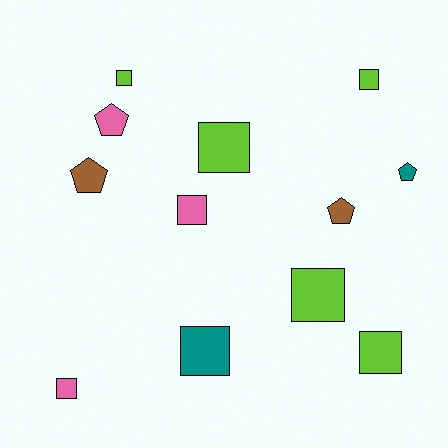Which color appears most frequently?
Lime, with 5 objects.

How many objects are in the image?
There are 12 objects.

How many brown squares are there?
There are no brown squares.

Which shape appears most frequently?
Square, with 8 objects.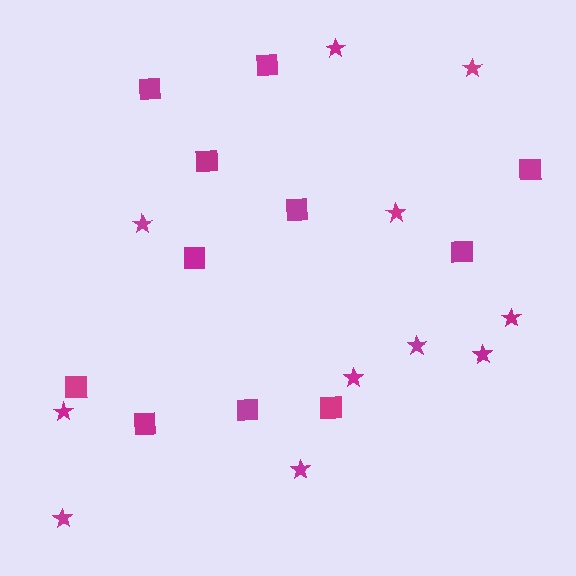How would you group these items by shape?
There are 2 groups: one group of stars (11) and one group of squares (11).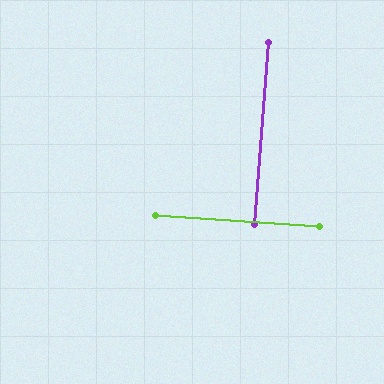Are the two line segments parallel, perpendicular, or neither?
Perpendicular — they meet at approximately 89°.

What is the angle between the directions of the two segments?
Approximately 89 degrees.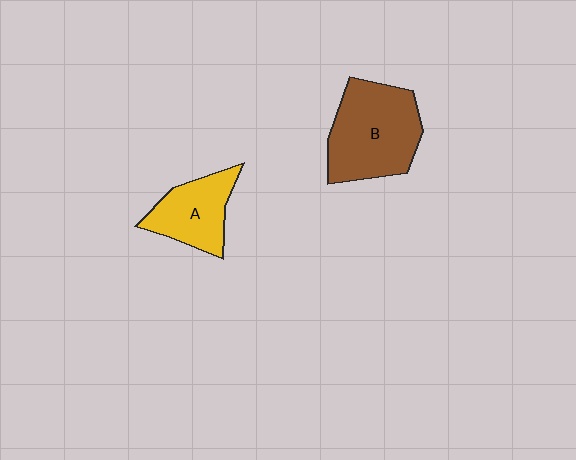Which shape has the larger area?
Shape B (brown).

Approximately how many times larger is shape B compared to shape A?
Approximately 1.6 times.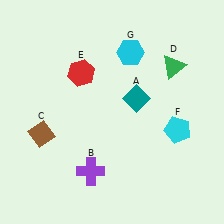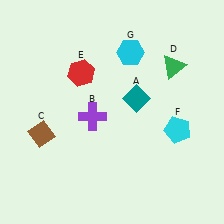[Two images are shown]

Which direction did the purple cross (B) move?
The purple cross (B) moved up.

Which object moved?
The purple cross (B) moved up.